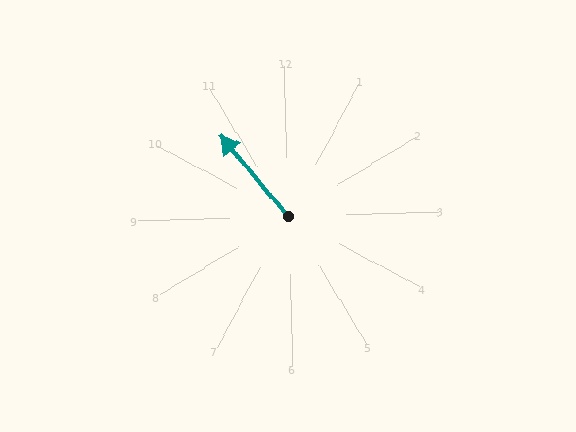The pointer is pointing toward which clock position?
Roughly 11 o'clock.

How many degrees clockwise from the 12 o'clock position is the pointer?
Approximately 322 degrees.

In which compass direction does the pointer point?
Northwest.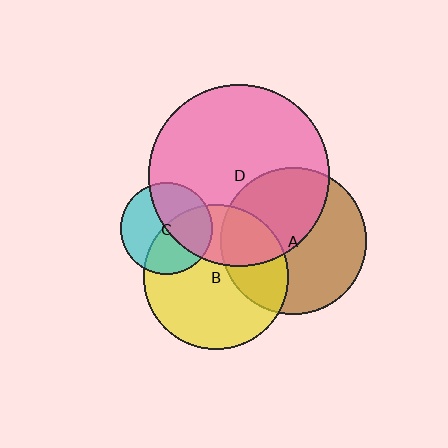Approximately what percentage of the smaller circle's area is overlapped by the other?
Approximately 45%.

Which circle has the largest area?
Circle D (pink).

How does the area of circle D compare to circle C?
Approximately 3.9 times.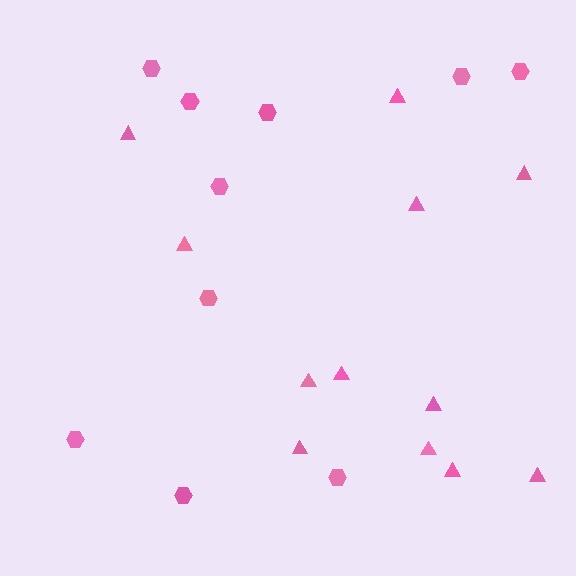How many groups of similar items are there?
There are 2 groups: one group of hexagons (10) and one group of triangles (12).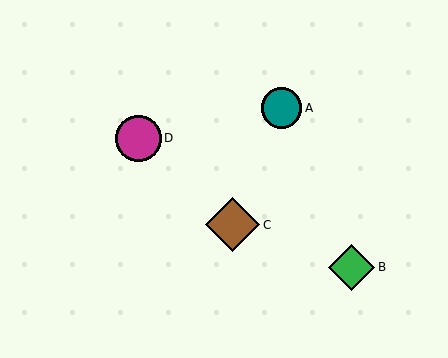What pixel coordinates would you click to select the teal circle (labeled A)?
Click at (282, 108) to select the teal circle A.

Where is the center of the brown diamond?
The center of the brown diamond is at (233, 225).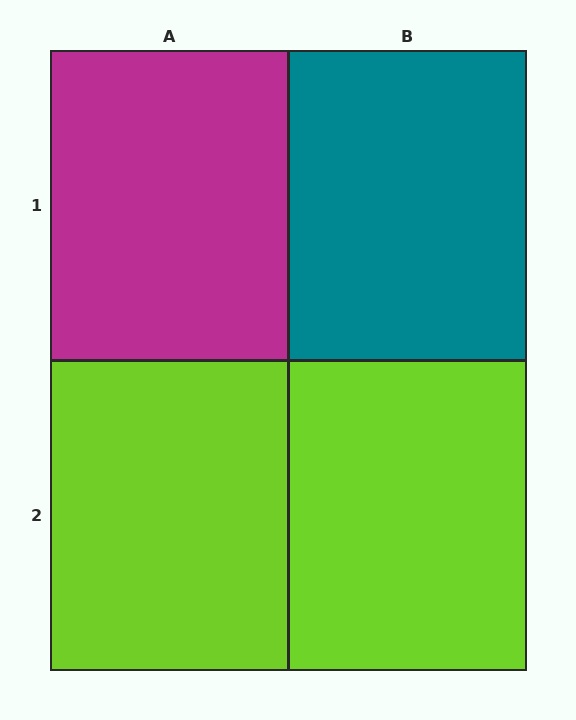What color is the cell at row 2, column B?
Lime.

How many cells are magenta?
1 cell is magenta.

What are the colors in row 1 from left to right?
Magenta, teal.